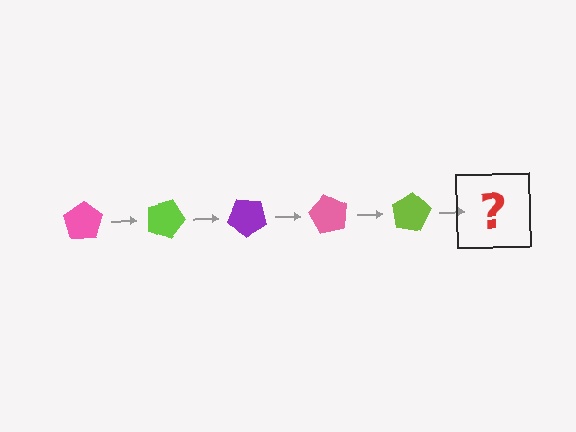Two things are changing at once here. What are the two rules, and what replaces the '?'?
The two rules are that it rotates 20 degrees each step and the color cycles through pink, lime, and purple. The '?' should be a purple pentagon, rotated 100 degrees from the start.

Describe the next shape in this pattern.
It should be a purple pentagon, rotated 100 degrees from the start.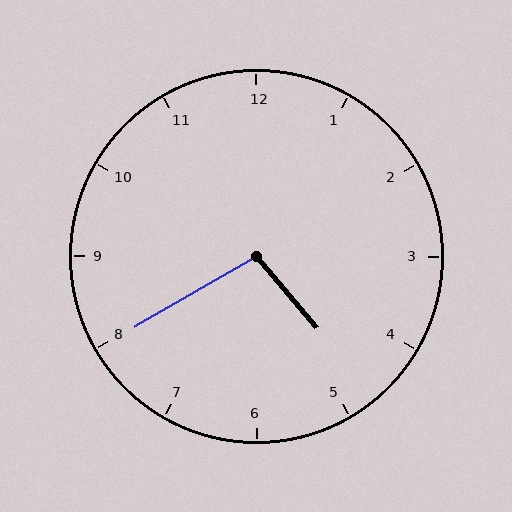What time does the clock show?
4:40.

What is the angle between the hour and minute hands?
Approximately 100 degrees.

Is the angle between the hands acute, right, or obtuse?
It is obtuse.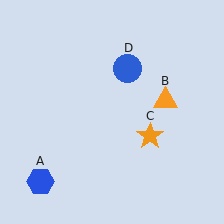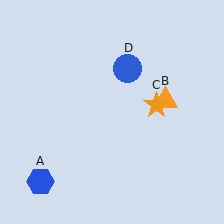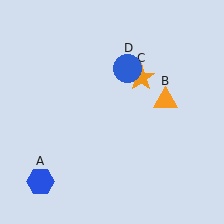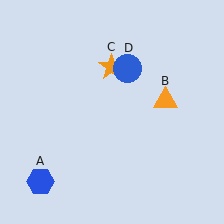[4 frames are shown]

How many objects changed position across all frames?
1 object changed position: orange star (object C).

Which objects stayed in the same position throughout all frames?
Blue hexagon (object A) and orange triangle (object B) and blue circle (object D) remained stationary.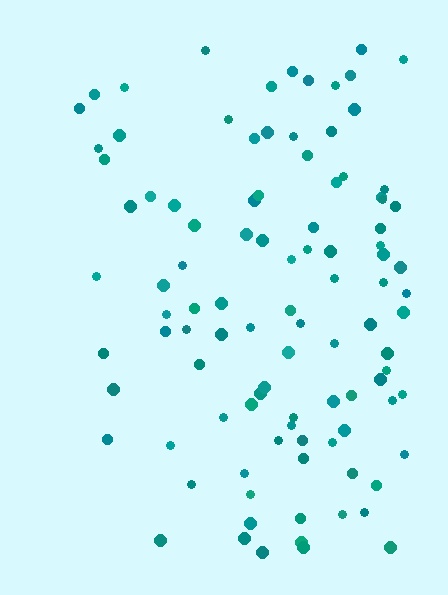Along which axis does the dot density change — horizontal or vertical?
Horizontal.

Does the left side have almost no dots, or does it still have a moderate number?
Still a moderate number, just noticeably fewer than the right.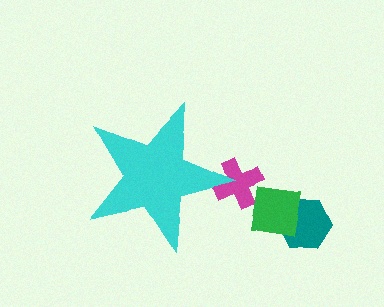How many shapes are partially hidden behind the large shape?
1 shape is partially hidden.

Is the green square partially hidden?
No, the green square is fully visible.